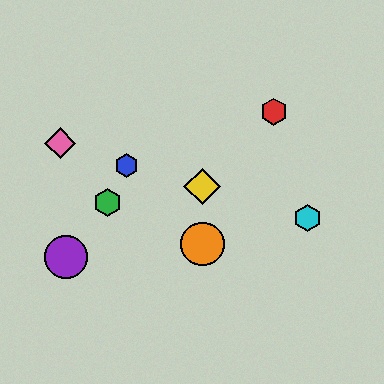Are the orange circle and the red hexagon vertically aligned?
No, the orange circle is at x≈202 and the red hexagon is at x≈274.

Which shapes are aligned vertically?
The yellow diamond, the orange circle are aligned vertically.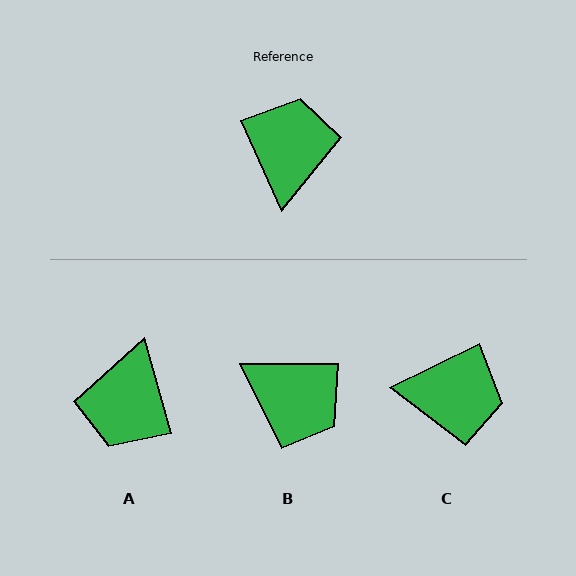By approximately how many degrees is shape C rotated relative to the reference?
Approximately 88 degrees clockwise.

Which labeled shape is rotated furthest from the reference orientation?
A, about 171 degrees away.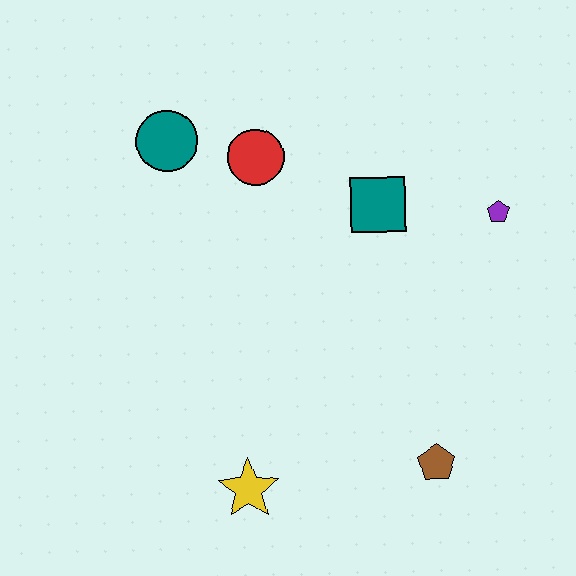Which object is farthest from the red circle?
The brown pentagon is farthest from the red circle.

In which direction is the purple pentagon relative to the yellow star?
The purple pentagon is above the yellow star.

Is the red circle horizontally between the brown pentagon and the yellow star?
Yes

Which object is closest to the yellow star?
The brown pentagon is closest to the yellow star.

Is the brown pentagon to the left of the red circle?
No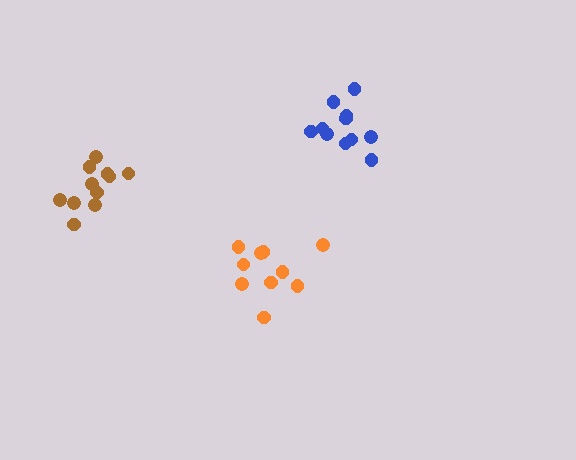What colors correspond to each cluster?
The clusters are colored: orange, brown, blue.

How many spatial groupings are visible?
There are 3 spatial groupings.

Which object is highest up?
The blue cluster is topmost.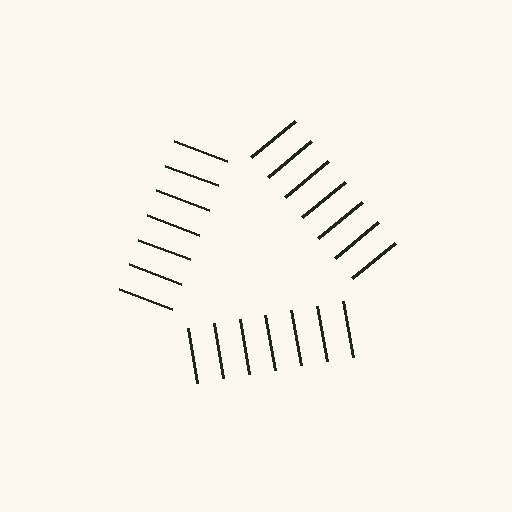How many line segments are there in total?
21 — 7 along each of the 3 edges.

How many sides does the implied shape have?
3 sides — the line-ends trace a triangle.